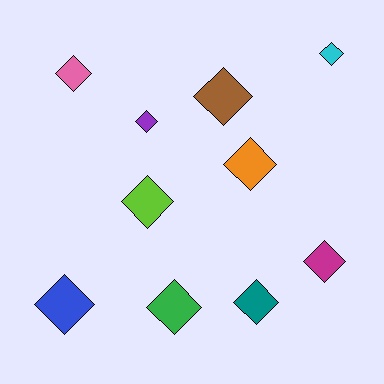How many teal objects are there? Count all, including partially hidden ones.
There is 1 teal object.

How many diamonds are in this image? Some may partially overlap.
There are 10 diamonds.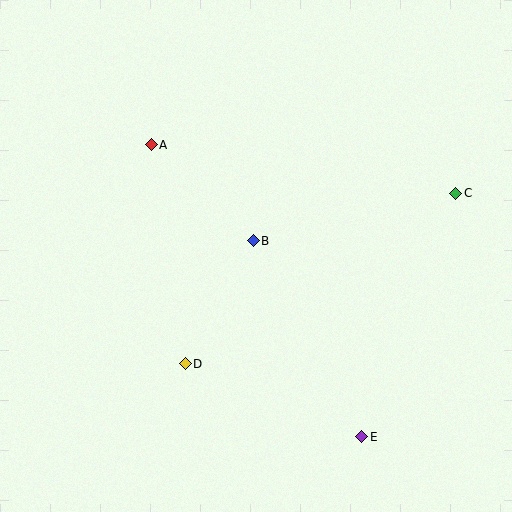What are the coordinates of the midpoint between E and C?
The midpoint between E and C is at (409, 315).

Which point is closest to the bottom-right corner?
Point E is closest to the bottom-right corner.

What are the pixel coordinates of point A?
Point A is at (151, 145).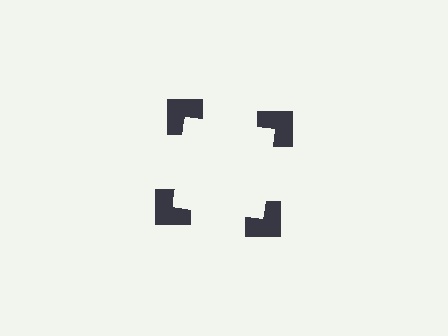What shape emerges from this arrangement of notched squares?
An illusory square — its edges are inferred from the aligned wedge cuts in the notched squares, not physically drawn.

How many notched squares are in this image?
There are 4 — one at each vertex of the illusory square.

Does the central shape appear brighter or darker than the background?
It typically appears slightly brighter than the background, even though no actual brightness change is drawn.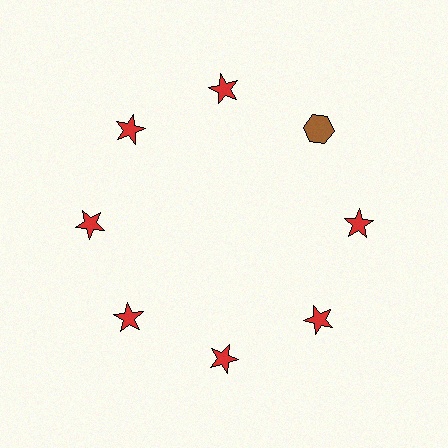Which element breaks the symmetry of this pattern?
The brown hexagon at roughly the 2 o'clock position breaks the symmetry. All other shapes are red stars.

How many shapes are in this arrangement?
There are 8 shapes arranged in a ring pattern.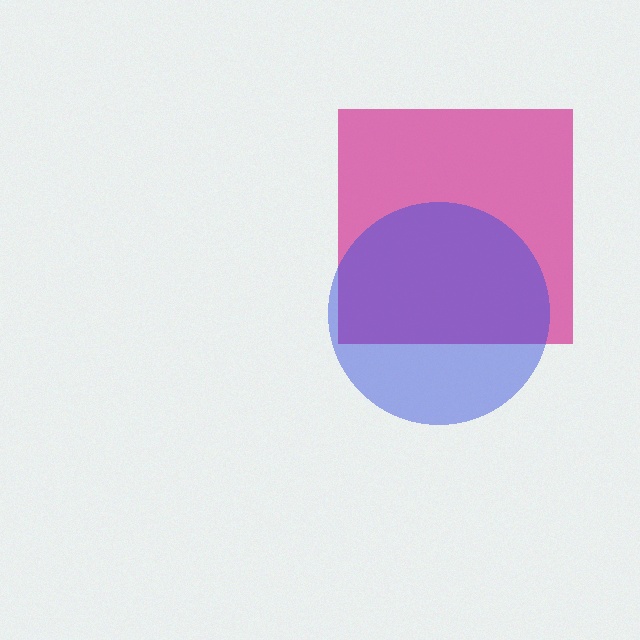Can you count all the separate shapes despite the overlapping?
Yes, there are 2 separate shapes.